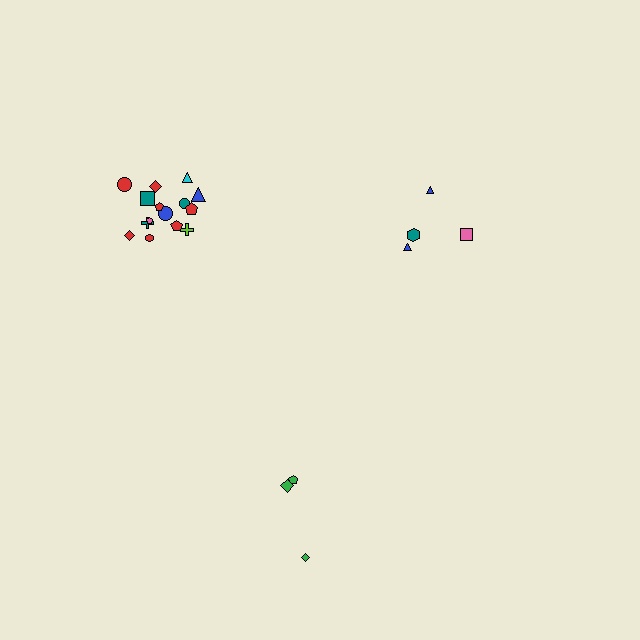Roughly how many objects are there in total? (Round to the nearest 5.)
Roughly 20 objects in total.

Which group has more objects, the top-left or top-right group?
The top-left group.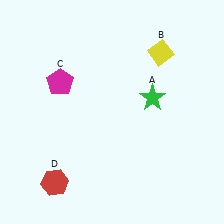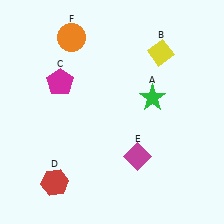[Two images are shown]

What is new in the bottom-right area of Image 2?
A magenta diamond (E) was added in the bottom-right area of Image 2.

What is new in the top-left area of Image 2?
An orange circle (F) was added in the top-left area of Image 2.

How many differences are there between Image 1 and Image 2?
There are 2 differences between the two images.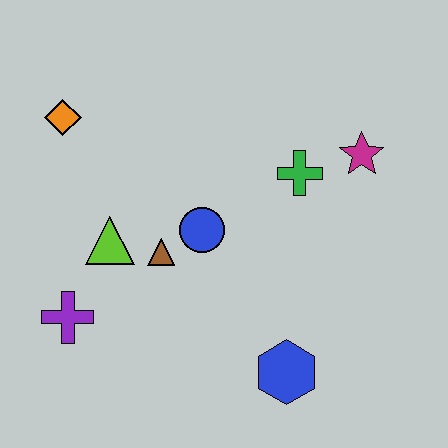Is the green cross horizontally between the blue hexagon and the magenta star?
Yes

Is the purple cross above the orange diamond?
No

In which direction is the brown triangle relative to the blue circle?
The brown triangle is to the left of the blue circle.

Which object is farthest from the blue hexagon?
The orange diamond is farthest from the blue hexagon.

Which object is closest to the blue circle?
The brown triangle is closest to the blue circle.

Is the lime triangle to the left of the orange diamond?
No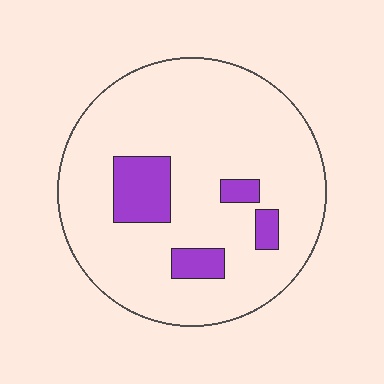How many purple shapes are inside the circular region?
4.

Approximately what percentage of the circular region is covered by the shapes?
Approximately 15%.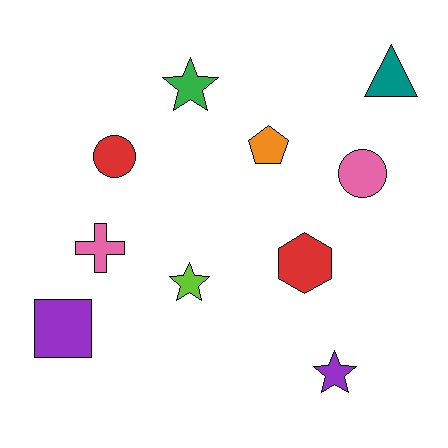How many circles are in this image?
There are 2 circles.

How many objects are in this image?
There are 10 objects.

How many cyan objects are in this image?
There are no cyan objects.